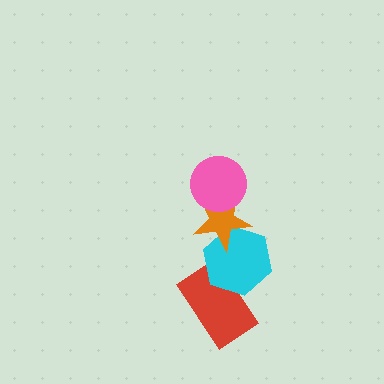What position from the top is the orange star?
The orange star is 2nd from the top.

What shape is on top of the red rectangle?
The cyan hexagon is on top of the red rectangle.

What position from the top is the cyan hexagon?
The cyan hexagon is 3rd from the top.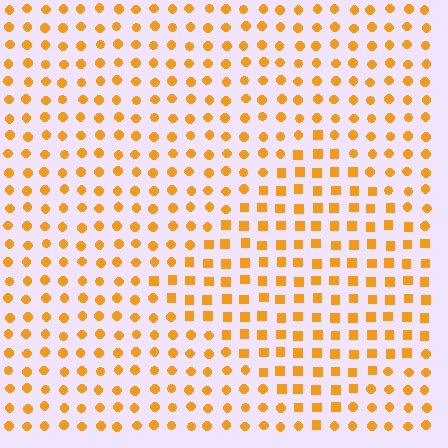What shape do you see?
I see a diamond.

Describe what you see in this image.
The image is filled with small orange elements arranged in a uniform grid. A diamond-shaped region contains squares, while the surrounding area contains circles. The boundary is defined purely by the change in element shape.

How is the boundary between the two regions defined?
The boundary is defined by a change in element shape: squares inside vs. circles outside. All elements share the same color and spacing.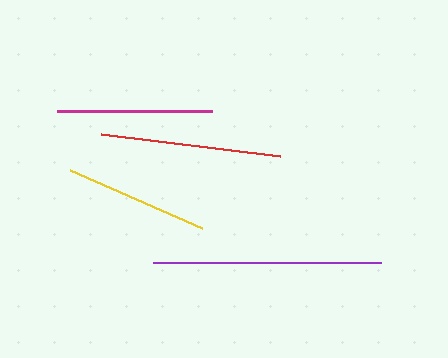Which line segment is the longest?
The purple line is the longest at approximately 228 pixels.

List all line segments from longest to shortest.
From longest to shortest: purple, red, magenta, yellow.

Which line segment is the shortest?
The yellow line is the shortest at approximately 144 pixels.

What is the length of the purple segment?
The purple segment is approximately 228 pixels long.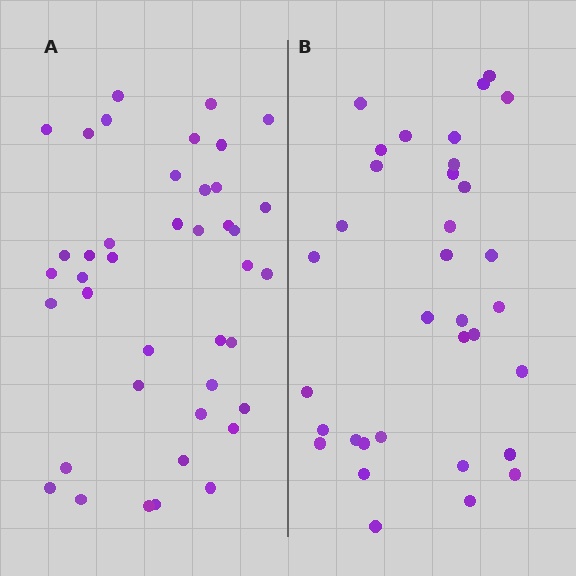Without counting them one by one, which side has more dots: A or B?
Region A (the left region) has more dots.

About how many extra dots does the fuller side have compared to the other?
Region A has roughly 8 or so more dots than region B.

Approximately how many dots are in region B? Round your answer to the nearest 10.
About 30 dots. (The exact count is 34, which rounds to 30.)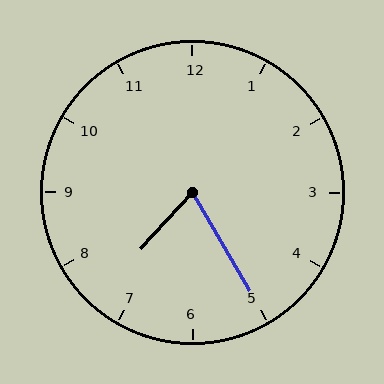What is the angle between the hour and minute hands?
Approximately 72 degrees.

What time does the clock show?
7:25.